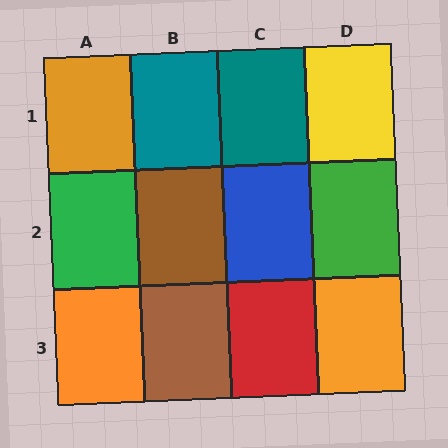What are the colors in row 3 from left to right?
Orange, brown, red, orange.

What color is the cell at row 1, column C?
Teal.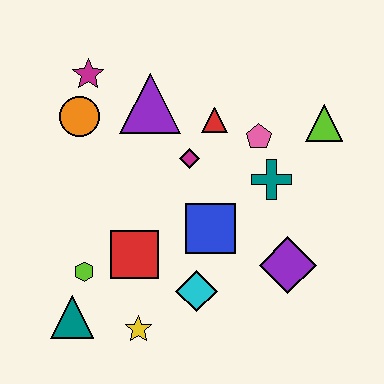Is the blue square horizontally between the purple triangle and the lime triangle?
Yes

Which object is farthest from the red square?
The lime triangle is farthest from the red square.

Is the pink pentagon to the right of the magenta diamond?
Yes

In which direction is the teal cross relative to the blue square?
The teal cross is to the right of the blue square.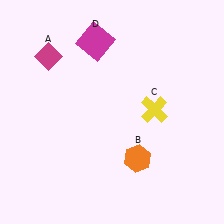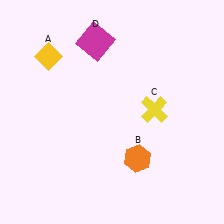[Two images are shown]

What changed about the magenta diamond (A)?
In Image 1, A is magenta. In Image 2, it changed to yellow.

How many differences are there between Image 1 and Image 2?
There is 1 difference between the two images.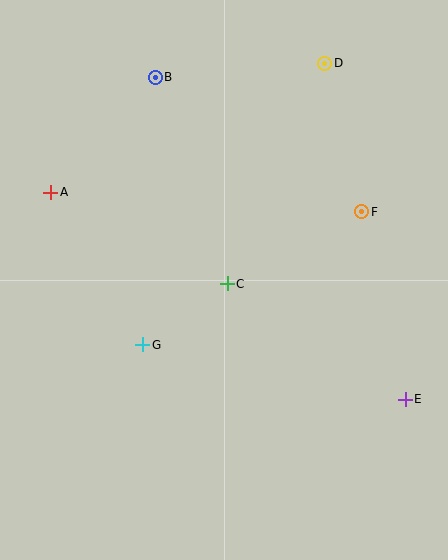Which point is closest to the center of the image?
Point C at (227, 284) is closest to the center.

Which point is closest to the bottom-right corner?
Point E is closest to the bottom-right corner.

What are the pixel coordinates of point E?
Point E is at (405, 399).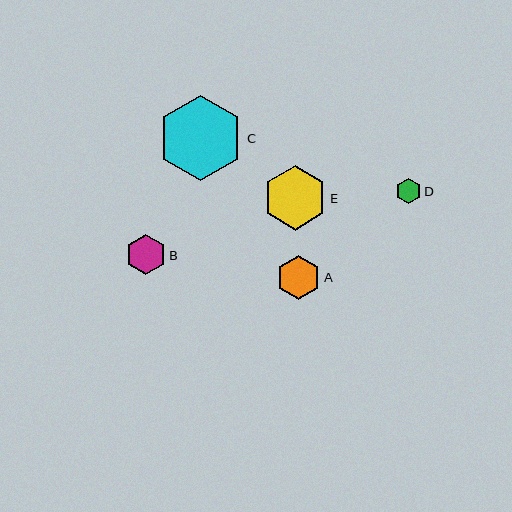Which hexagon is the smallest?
Hexagon D is the smallest with a size of approximately 25 pixels.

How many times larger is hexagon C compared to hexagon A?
Hexagon C is approximately 1.9 times the size of hexagon A.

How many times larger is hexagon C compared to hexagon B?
Hexagon C is approximately 2.1 times the size of hexagon B.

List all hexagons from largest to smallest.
From largest to smallest: C, E, A, B, D.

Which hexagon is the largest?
Hexagon C is the largest with a size of approximately 86 pixels.